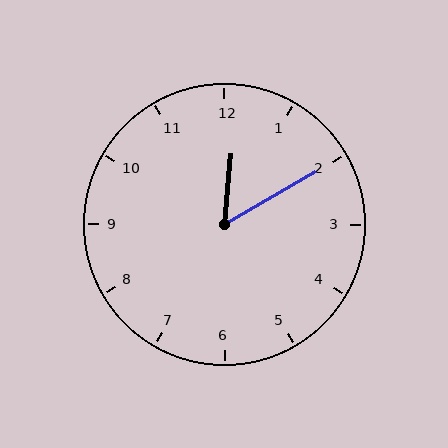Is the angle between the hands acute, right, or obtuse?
It is acute.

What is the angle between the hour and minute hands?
Approximately 55 degrees.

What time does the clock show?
12:10.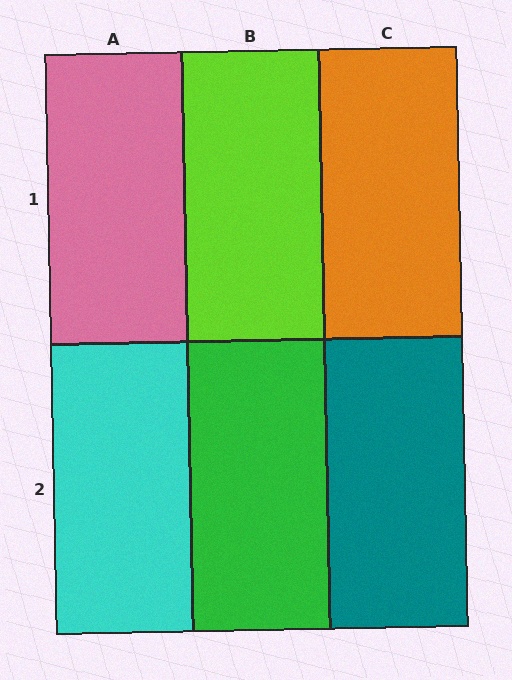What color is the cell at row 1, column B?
Lime.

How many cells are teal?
1 cell is teal.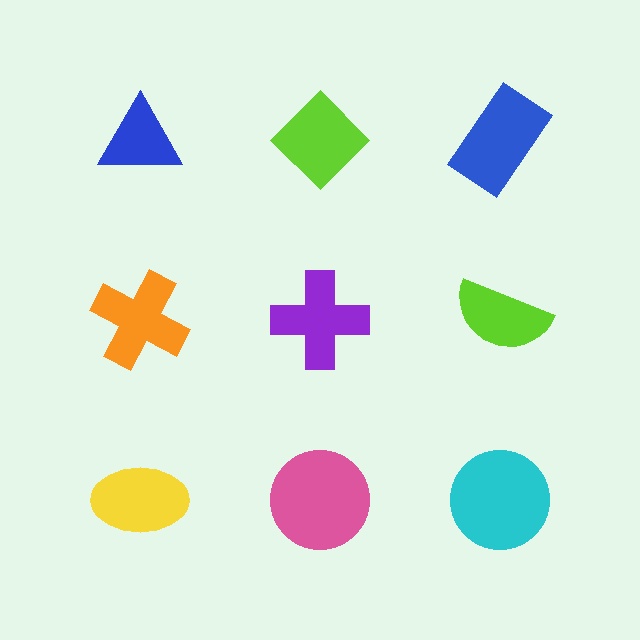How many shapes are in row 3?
3 shapes.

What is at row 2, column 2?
A purple cross.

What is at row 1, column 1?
A blue triangle.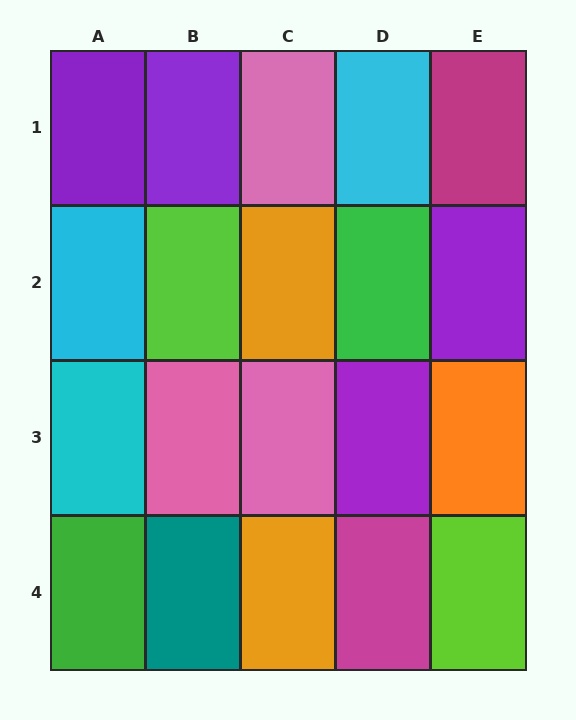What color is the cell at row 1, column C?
Pink.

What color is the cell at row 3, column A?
Cyan.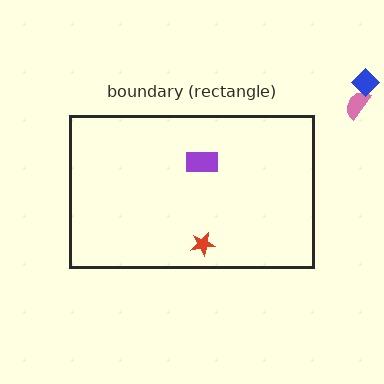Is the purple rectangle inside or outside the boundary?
Inside.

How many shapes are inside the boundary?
2 inside, 2 outside.